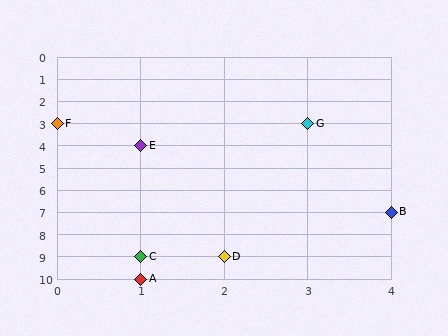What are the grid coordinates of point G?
Point G is at grid coordinates (3, 3).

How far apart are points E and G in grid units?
Points E and G are 2 columns and 1 row apart (about 2.2 grid units diagonally).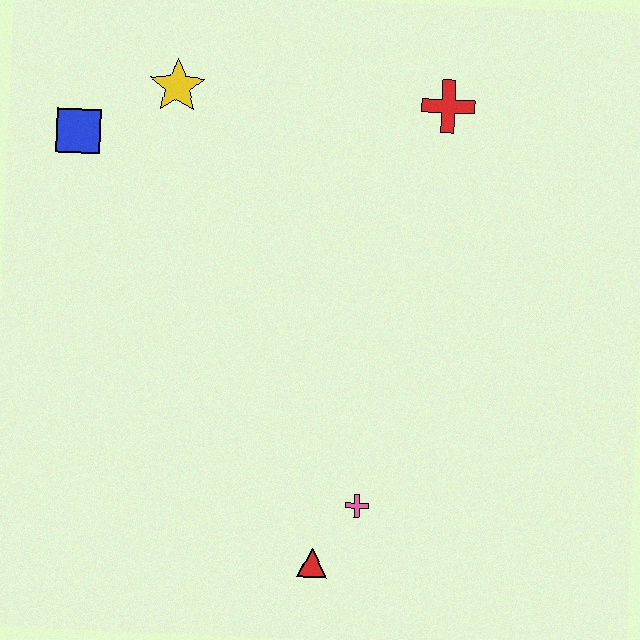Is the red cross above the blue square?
Yes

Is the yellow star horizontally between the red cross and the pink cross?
No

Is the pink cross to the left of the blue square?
No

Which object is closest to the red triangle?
The pink cross is closest to the red triangle.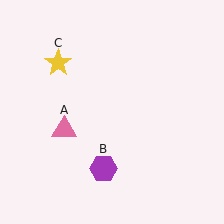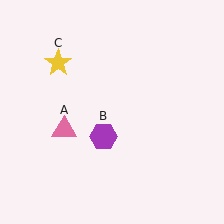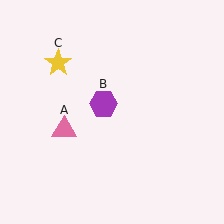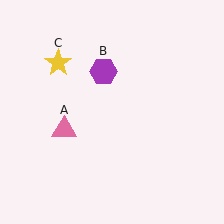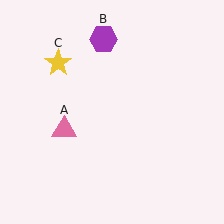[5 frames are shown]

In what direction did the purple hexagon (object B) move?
The purple hexagon (object B) moved up.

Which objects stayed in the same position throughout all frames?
Pink triangle (object A) and yellow star (object C) remained stationary.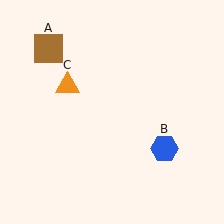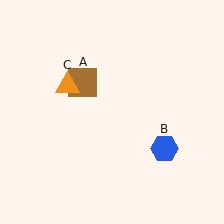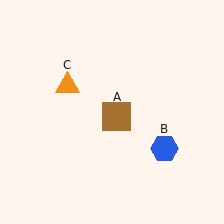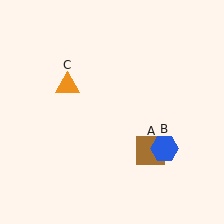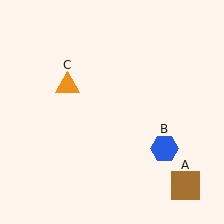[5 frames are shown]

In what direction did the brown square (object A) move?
The brown square (object A) moved down and to the right.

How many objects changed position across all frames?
1 object changed position: brown square (object A).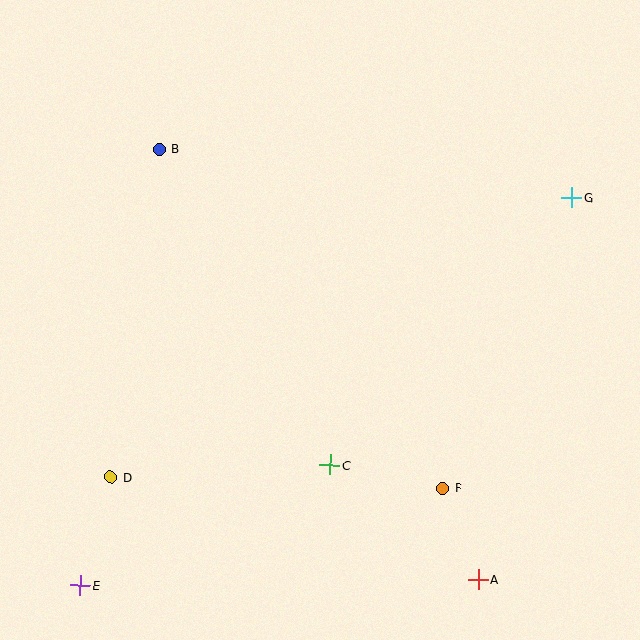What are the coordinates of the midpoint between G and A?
The midpoint between G and A is at (525, 388).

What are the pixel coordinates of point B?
Point B is at (159, 149).